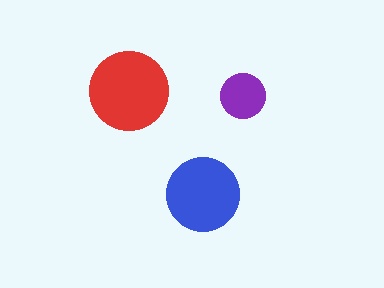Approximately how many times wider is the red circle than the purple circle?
About 2 times wider.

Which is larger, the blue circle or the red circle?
The red one.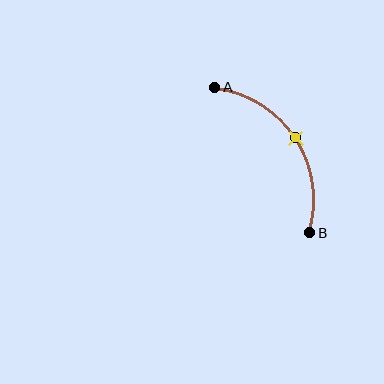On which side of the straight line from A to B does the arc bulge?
The arc bulges to the right of the straight line connecting A and B.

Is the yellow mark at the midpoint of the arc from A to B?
Yes. The yellow mark lies on the arc at equal arc-length from both A and B — it is the arc midpoint.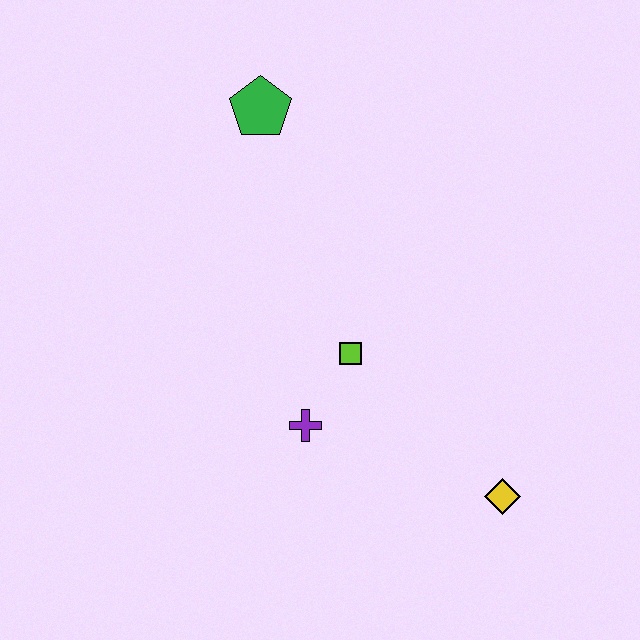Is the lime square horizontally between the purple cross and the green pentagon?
No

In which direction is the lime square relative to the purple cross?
The lime square is above the purple cross.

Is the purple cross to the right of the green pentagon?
Yes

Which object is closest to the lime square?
The purple cross is closest to the lime square.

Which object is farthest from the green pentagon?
The yellow diamond is farthest from the green pentagon.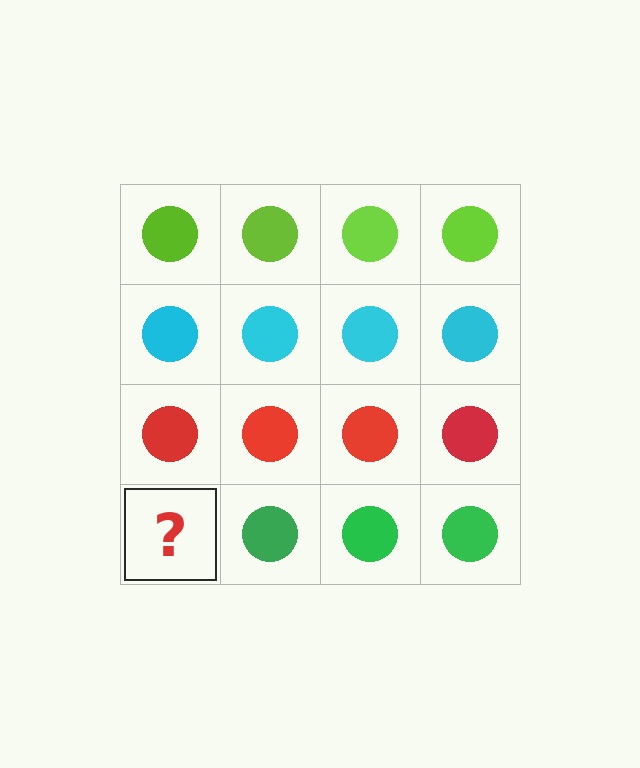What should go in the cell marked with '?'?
The missing cell should contain a green circle.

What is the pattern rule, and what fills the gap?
The rule is that each row has a consistent color. The gap should be filled with a green circle.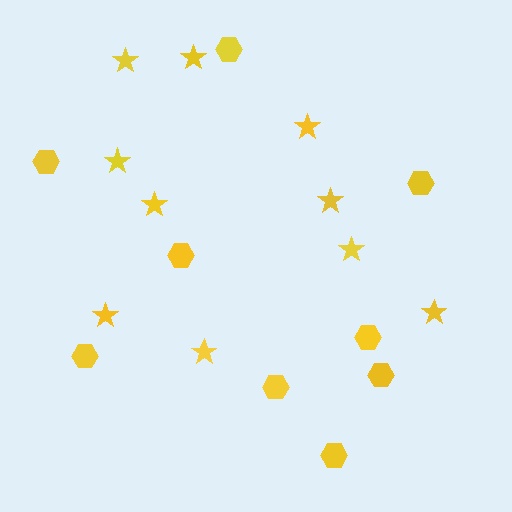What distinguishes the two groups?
There are 2 groups: one group of stars (10) and one group of hexagons (9).